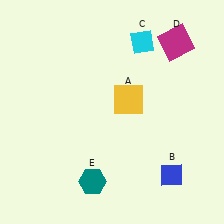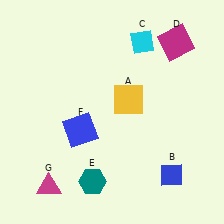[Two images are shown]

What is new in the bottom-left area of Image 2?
A blue square (F) was added in the bottom-left area of Image 2.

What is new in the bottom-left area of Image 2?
A magenta triangle (G) was added in the bottom-left area of Image 2.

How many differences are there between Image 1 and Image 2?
There are 2 differences between the two images.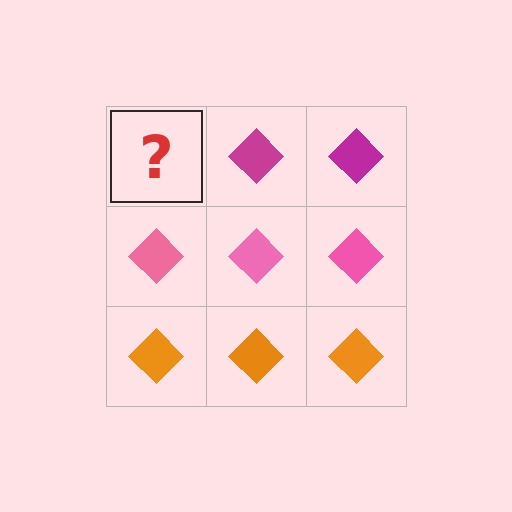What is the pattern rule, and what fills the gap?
The rule is that each row has a consistent color. The gap should be filled with a magenta diamond.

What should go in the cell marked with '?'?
The missing cell should contain a magenta diamond.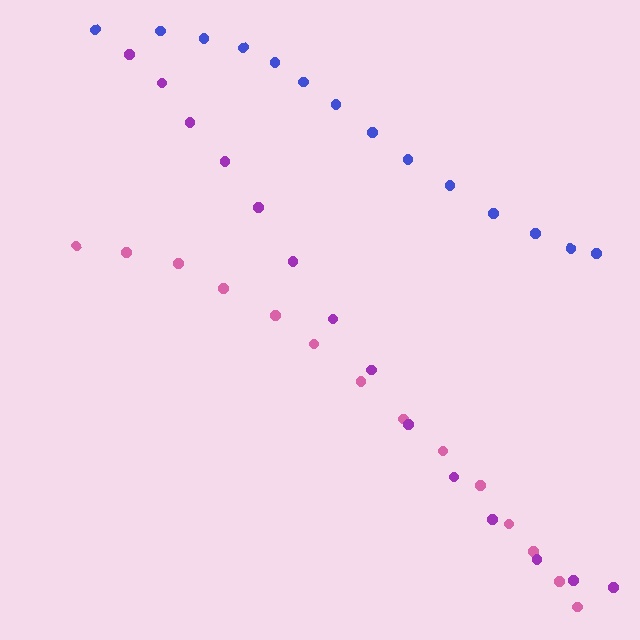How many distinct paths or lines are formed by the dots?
There are 3 distinct paths.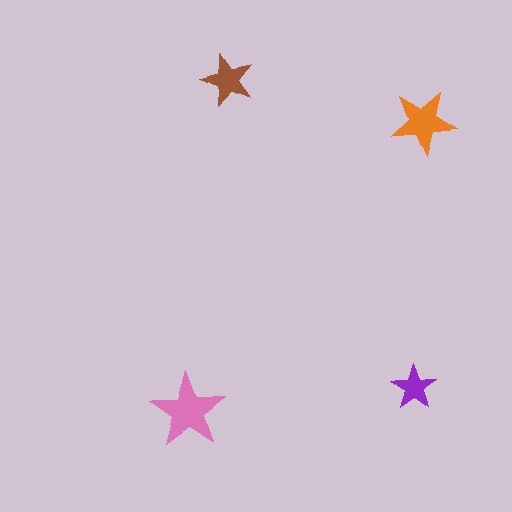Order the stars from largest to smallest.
the pink one, the orange one, the brown one, the purple one.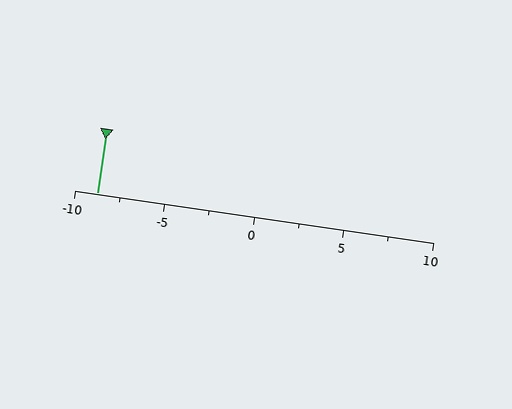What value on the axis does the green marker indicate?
The marker indicates approximately -8.8.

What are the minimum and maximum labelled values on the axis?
The axis runs from -10 to 10.